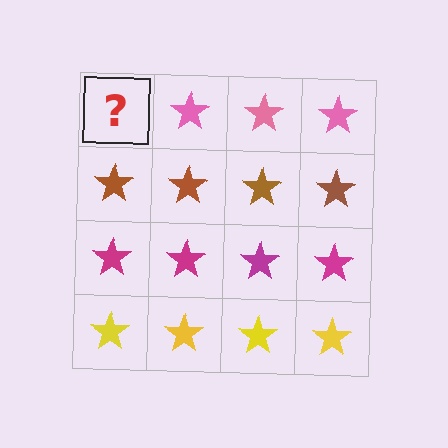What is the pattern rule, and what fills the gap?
The rule is that each row has a consistent color. The gap should be filled with a pink star.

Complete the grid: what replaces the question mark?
The question mark should be replaced with a pink star.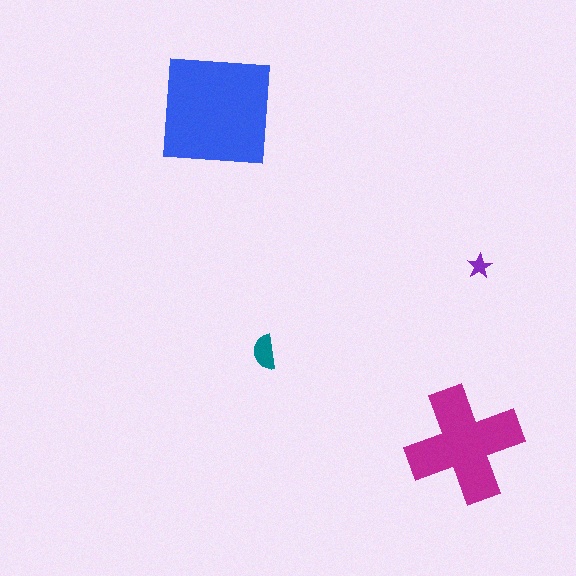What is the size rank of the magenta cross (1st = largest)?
2nd.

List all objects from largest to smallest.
The blue square, the magenta cross, the teal semicircle, the purple star.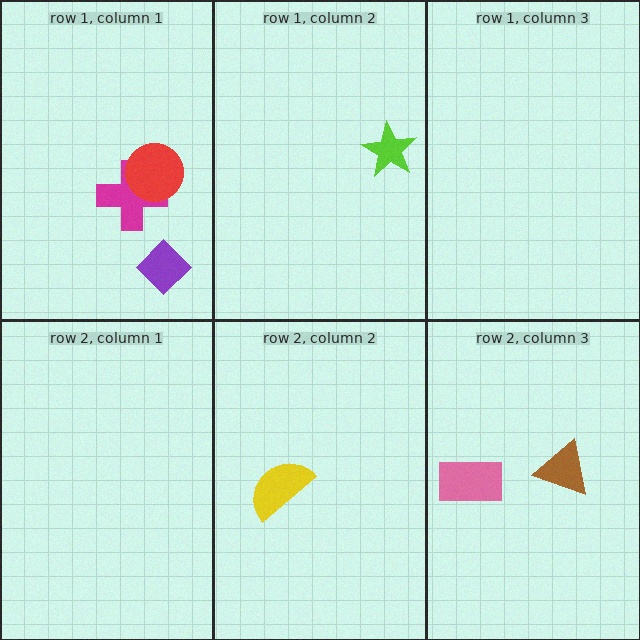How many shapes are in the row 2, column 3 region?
2.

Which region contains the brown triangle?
The row 2, column 3 region.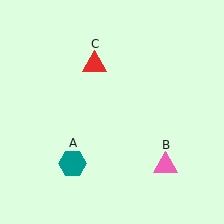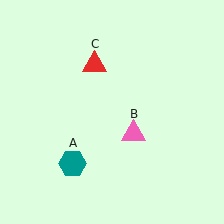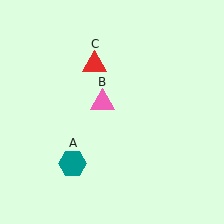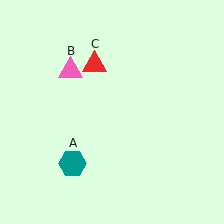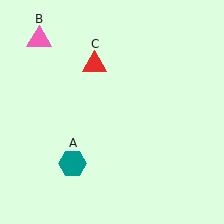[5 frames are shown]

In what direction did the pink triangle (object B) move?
The pink triangle (object B) moved up and to the left.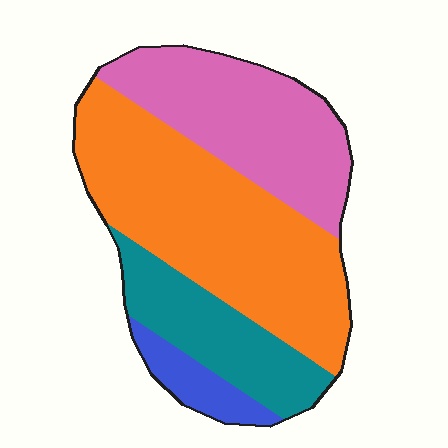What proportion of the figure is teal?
Teal covers about 20% of the figure.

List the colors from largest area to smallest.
From largest to smallest: orange, pink, teal, blue.